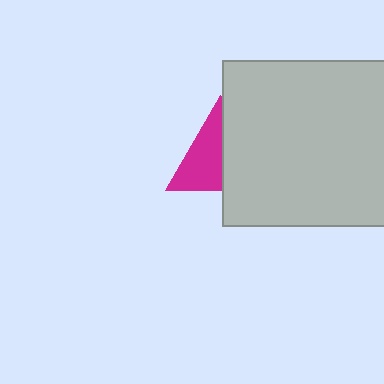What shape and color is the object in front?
The object in front is a light gray rectangle.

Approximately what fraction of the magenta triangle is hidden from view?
Roughly 48% of the magenta triangle is hidden behind the light gray rectangle.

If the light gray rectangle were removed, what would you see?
You would see the complete magenta triangle.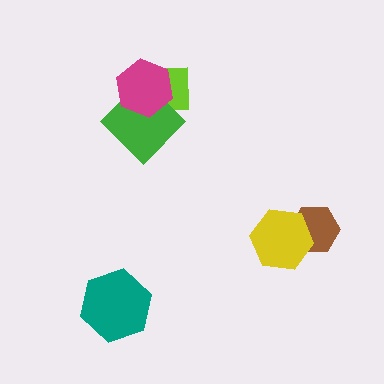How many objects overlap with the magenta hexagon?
2 objects overlap with the magenta hexagon.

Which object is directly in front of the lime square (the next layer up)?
The green diamond is directly in front of the lime square.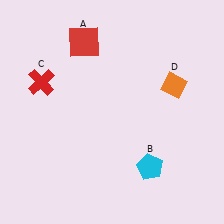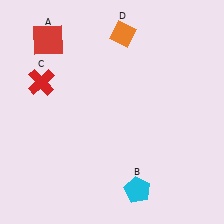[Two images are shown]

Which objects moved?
The objects that moved are: the red square (A), the cyan pentagon (B), the orange diamond (D).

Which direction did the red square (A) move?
The red square (A) moved left.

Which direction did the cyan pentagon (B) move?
The cyan pentagon (B) moved down.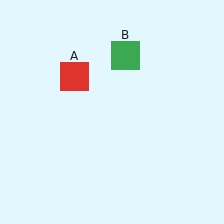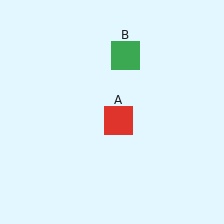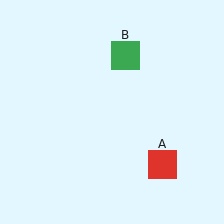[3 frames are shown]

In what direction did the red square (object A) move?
The red square (object A) moved down and to the right.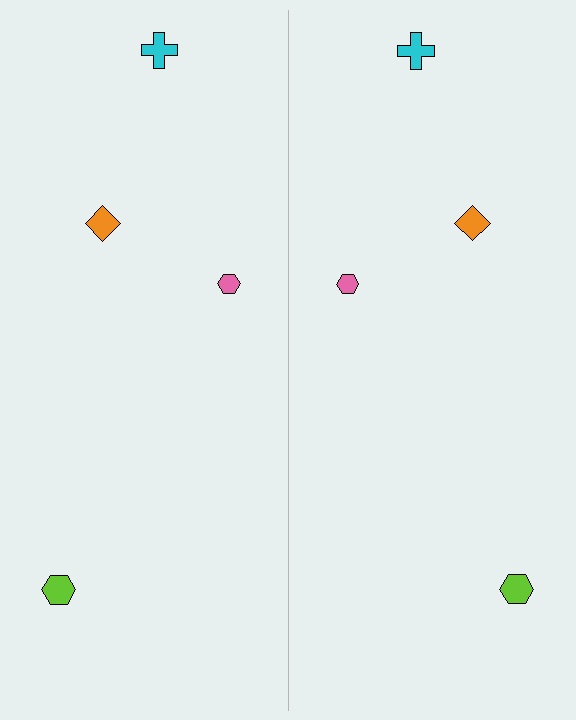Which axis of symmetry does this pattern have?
The pattern has a vertical axis of symmetry running through the center of the image.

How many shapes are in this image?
There are 8 shapes in this image.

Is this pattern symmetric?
Yes, this pattern has bilateral (reflection) symmetry.